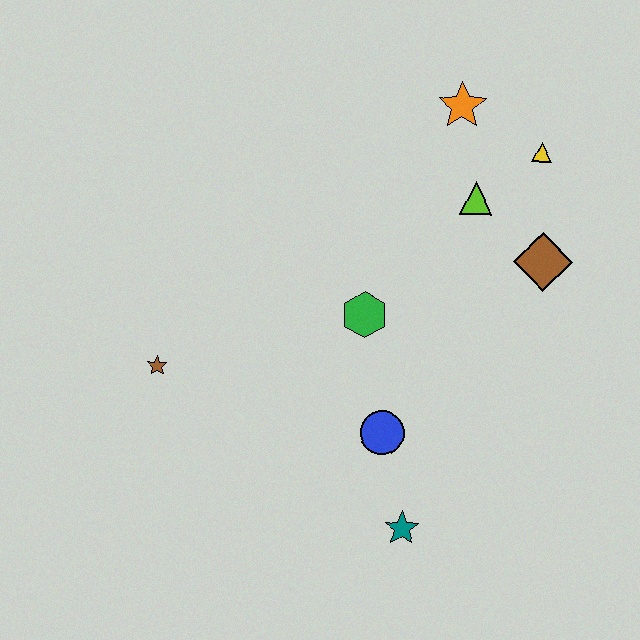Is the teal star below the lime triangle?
Yes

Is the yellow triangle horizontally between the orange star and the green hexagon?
No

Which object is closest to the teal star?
The blue circle is closest to the teal star.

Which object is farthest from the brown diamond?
The brown star is farthest from the brown diamond.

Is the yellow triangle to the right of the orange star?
Yes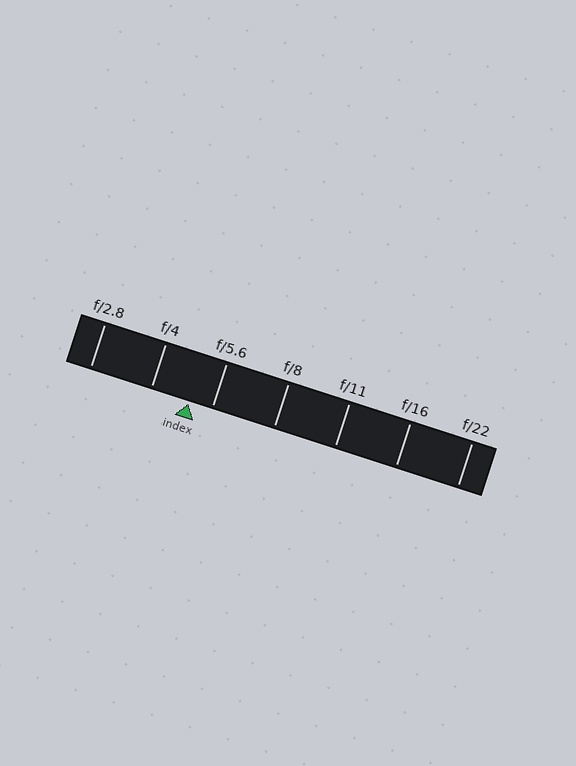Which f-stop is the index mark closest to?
The index mark is closest to f/5.6.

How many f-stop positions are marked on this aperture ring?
There are 7 f-stop positions marked.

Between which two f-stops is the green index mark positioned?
The index mark is between f/4 and f/5.6.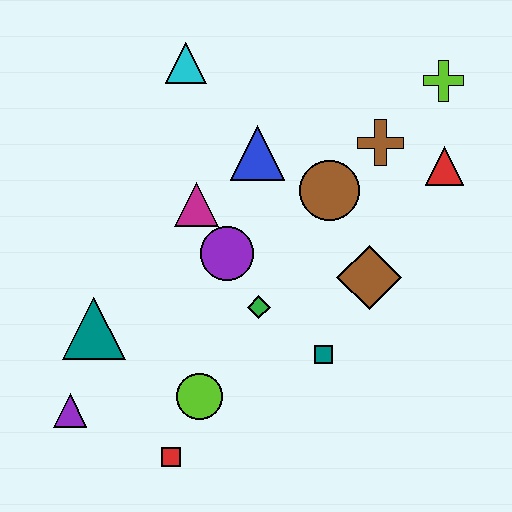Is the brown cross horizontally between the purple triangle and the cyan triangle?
No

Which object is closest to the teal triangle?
The purple triangle is closest to the teal triangle.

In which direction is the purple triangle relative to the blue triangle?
The purple triangle is below the blue triangle.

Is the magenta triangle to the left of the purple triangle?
No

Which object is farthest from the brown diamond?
The purple triangle is farthest from the brown diamond.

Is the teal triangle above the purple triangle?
Yes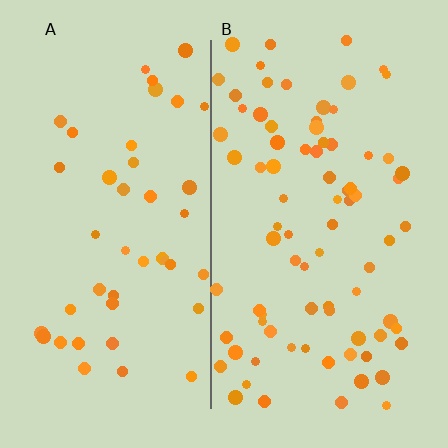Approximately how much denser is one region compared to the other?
Approximately 1.9× — region B over region A.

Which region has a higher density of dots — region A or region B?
B (the right).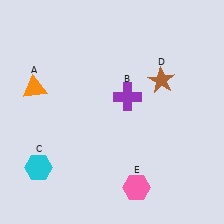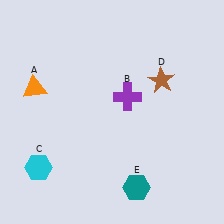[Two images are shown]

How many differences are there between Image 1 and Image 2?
There is 1 difference between the two images.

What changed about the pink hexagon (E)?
In Image 1, E is pink. In Image 2, it changed to teal.